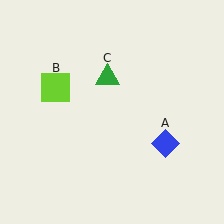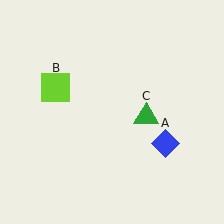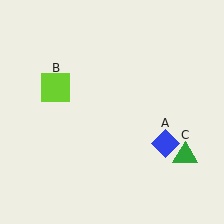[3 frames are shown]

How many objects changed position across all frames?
1 object changed position: green triangle (object C).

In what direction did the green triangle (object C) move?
The green triangle (object C) moved down and to the right.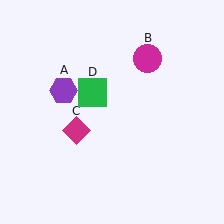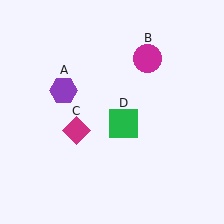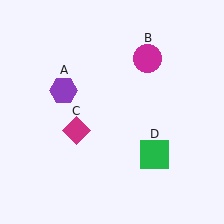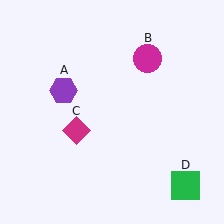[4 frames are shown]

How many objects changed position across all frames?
1 object changed position: green square (object D).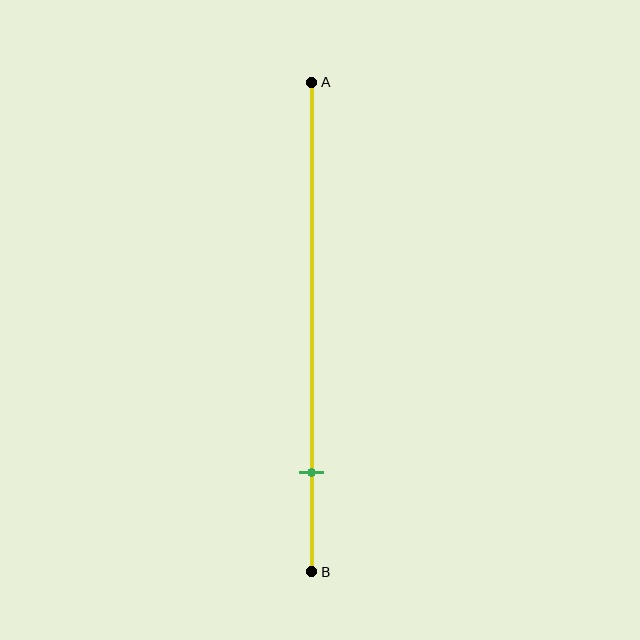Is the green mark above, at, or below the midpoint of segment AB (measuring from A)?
The green mark is below the midpoint of segment AB.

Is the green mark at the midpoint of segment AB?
No, the mark is at about 80% from A, not at the 50% midpoint.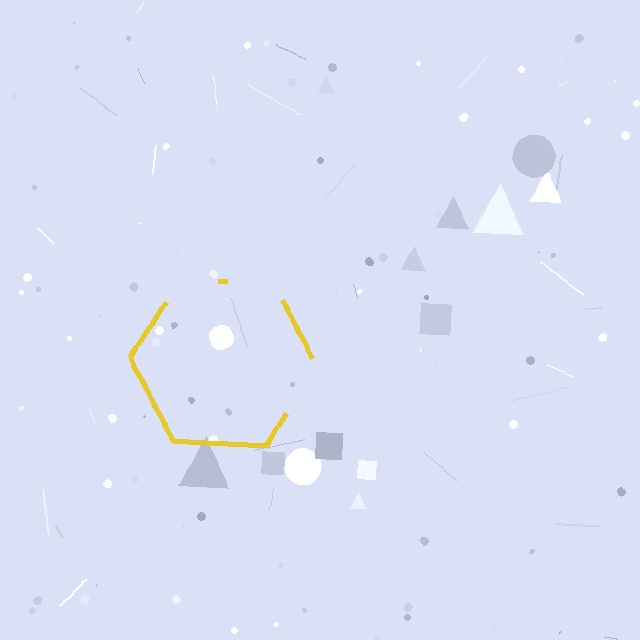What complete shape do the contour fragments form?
The contour fragments form a hexagon.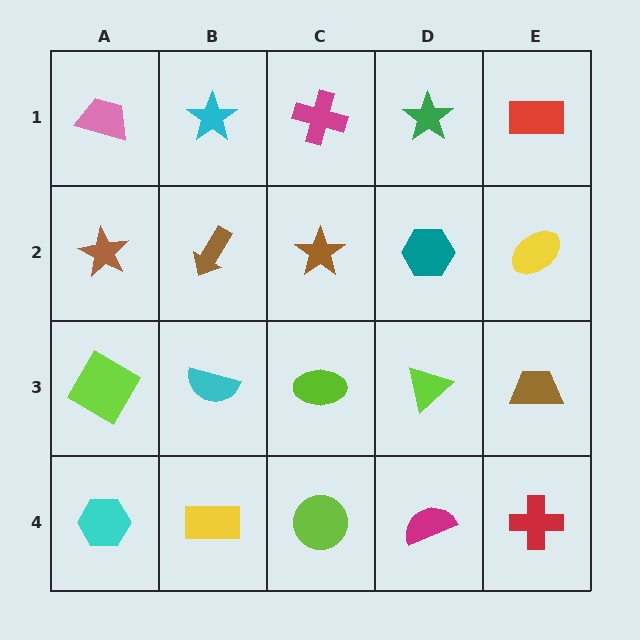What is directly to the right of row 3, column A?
A cyan semicircle.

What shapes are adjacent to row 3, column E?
A yellow ellipse (row 2, column E), a red cross (row 4, column E), a lime triangle (row 3, column D).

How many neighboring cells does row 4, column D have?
3.